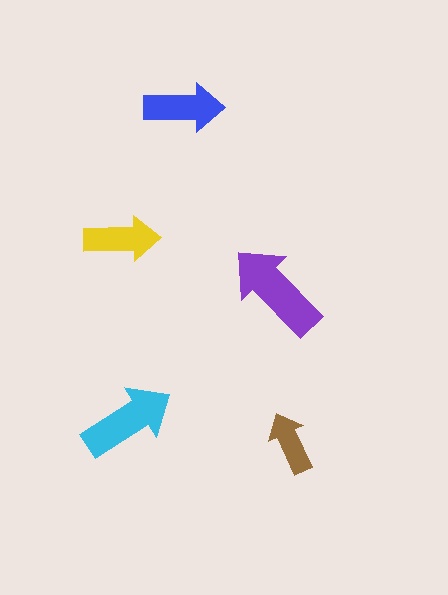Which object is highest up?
The blue arrow is topmost.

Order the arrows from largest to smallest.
the purple one, the cyan one, the blue one, the yellow one, the brown one.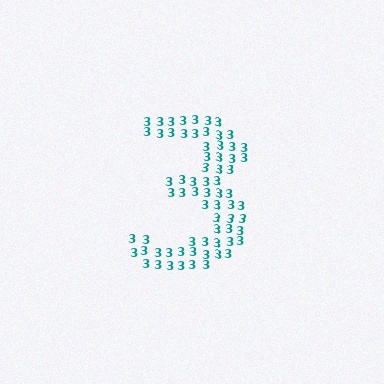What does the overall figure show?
The overall figure shows the digit 3.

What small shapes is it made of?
It is made of small digit 3's.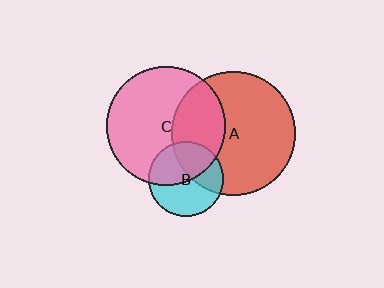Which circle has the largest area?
Circle A (red).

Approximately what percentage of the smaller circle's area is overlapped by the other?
Approximately 35%.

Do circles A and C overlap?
Yes.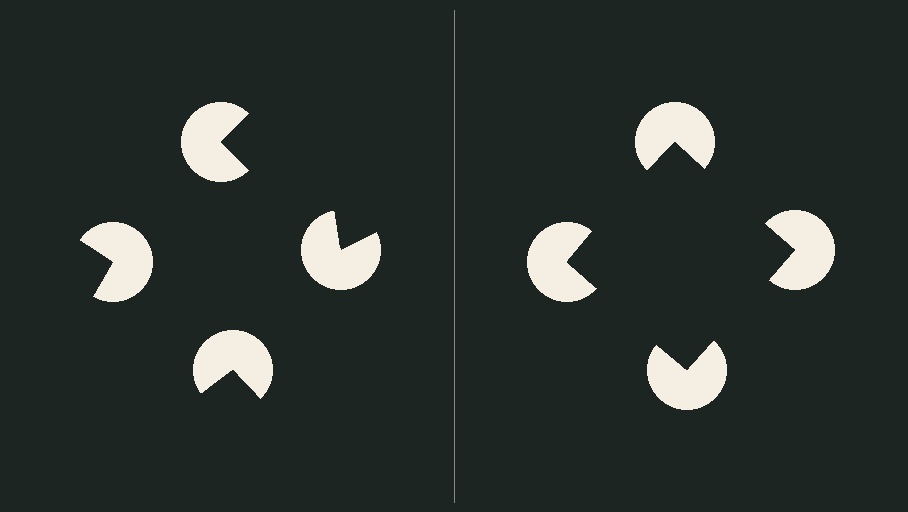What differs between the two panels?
The pac-man discs are positioned identically on both sides; only the wedge orientations differ. On the right they align to a square; on the left they are misaligned.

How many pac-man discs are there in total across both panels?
8 — 4 on each side.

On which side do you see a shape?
An illusory square appears on the right side. On the left side the wedge cuts are rotated, so no coherent shape forms.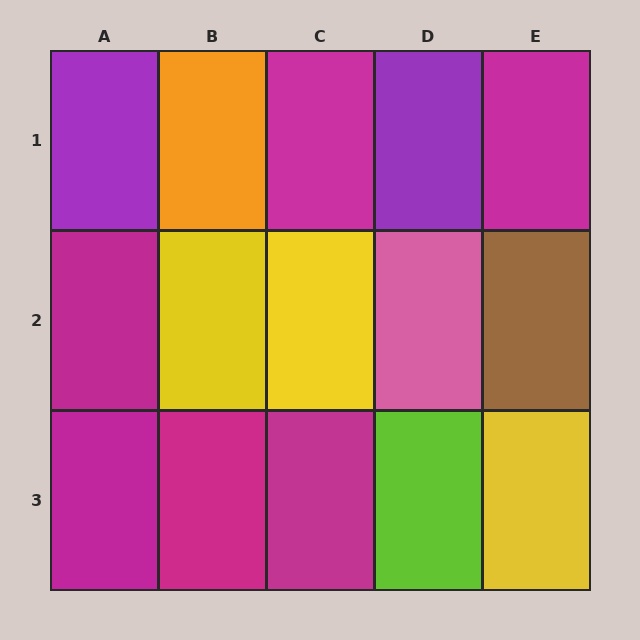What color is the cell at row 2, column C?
Yellow.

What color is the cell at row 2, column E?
Brown.